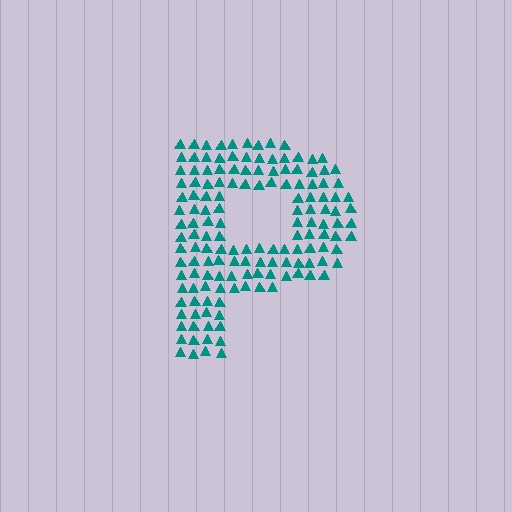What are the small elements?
The small elements are triangles.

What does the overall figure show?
The overall figure shows the letter P.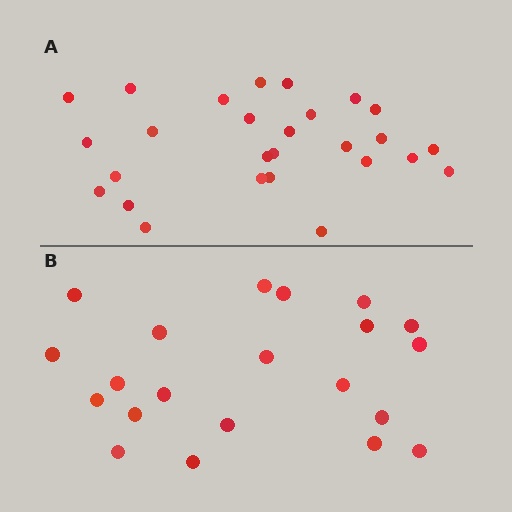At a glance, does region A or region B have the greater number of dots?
Region A (the top region) has more dots.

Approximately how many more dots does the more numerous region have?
Region A has about 6 more dots than region B.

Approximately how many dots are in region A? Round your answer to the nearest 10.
About 30 dots. (The exact count is 27, which rounds to 30.)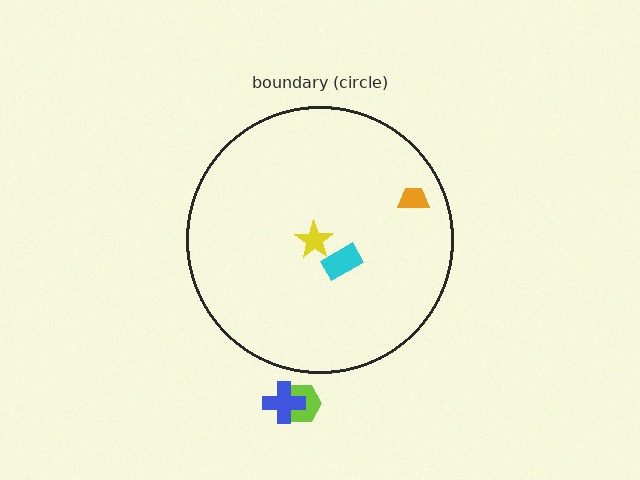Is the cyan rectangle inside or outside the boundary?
Inside.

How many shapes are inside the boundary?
3 inside, 2 outside.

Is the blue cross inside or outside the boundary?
Outside.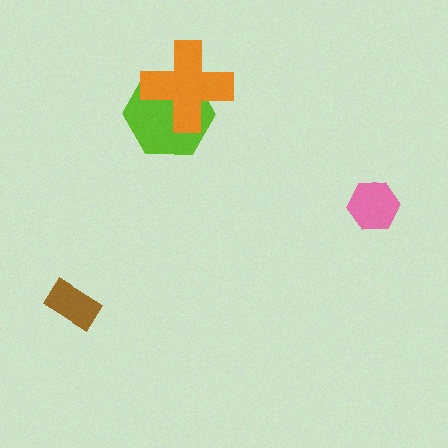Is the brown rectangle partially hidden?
No, no other shape covers it.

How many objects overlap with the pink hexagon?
0 objects overlap with the pink hexagon.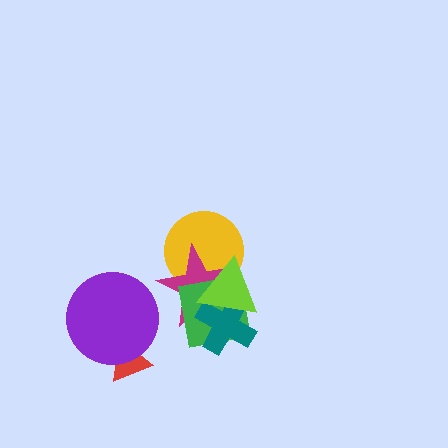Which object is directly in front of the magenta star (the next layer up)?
The green square is directly in front of the magenta star.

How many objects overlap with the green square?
4 objects overlap with the green square.